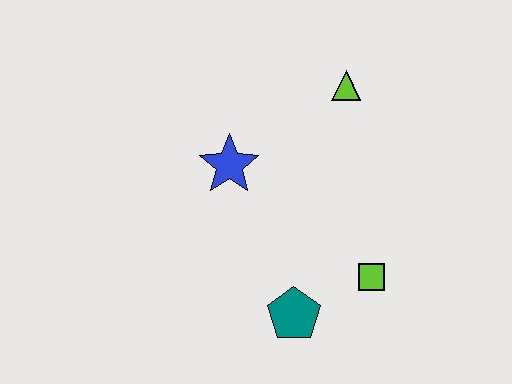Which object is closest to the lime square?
The teal pentagon is closest to the lime square.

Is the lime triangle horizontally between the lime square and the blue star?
Yes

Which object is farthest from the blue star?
The lime square is farthest from the blue star.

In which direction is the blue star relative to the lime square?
The blue star is to the left of the lime square.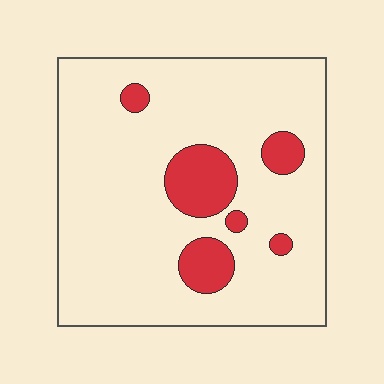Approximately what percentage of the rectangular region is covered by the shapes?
Approximately 15%.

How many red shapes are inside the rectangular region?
6.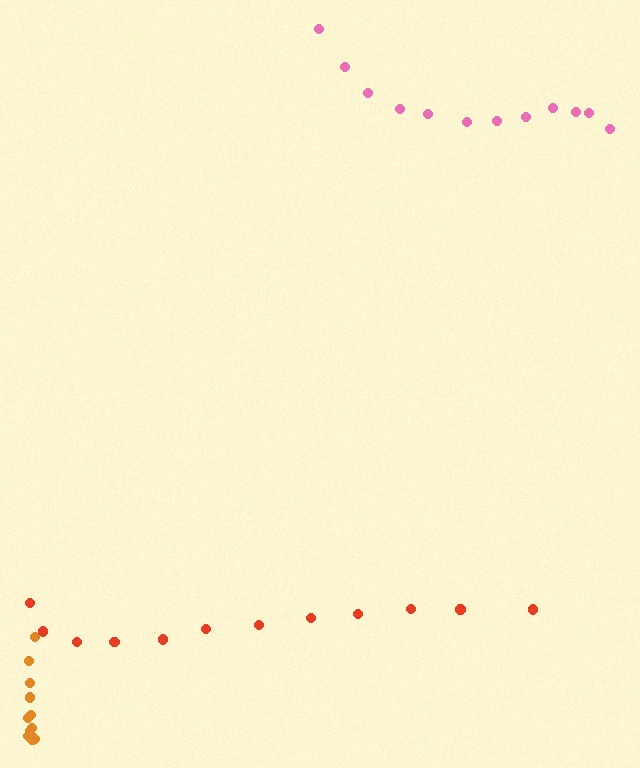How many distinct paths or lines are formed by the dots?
There are 3 distinct paths.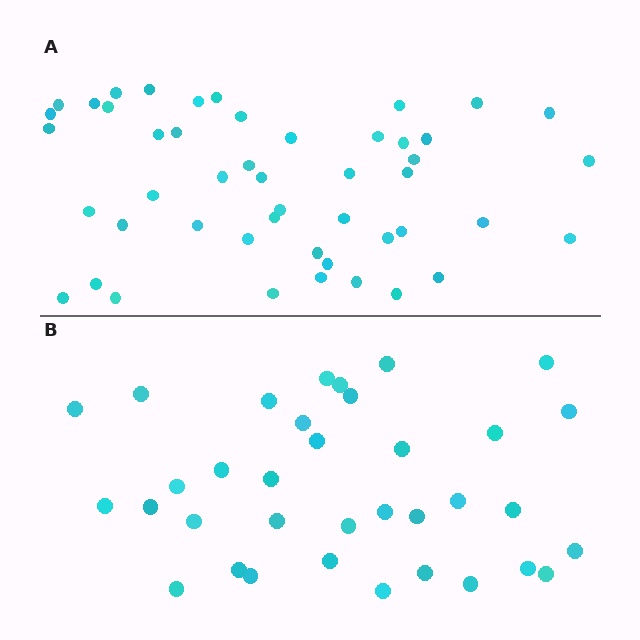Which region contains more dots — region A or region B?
Region A (the top region) has more dots.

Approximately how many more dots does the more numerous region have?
Region A has approximately 15 more dots than region B.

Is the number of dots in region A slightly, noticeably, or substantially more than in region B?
Region A has noticeably more, but not dramatically so. The ratio is roughly 1.4 to 1.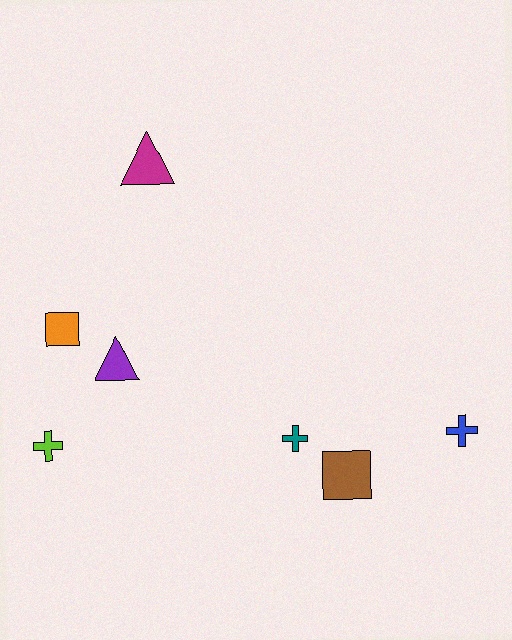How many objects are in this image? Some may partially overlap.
There are 7 objects.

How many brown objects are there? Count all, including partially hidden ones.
There is 1 brown object.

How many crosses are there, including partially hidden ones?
There are 3 crosses.